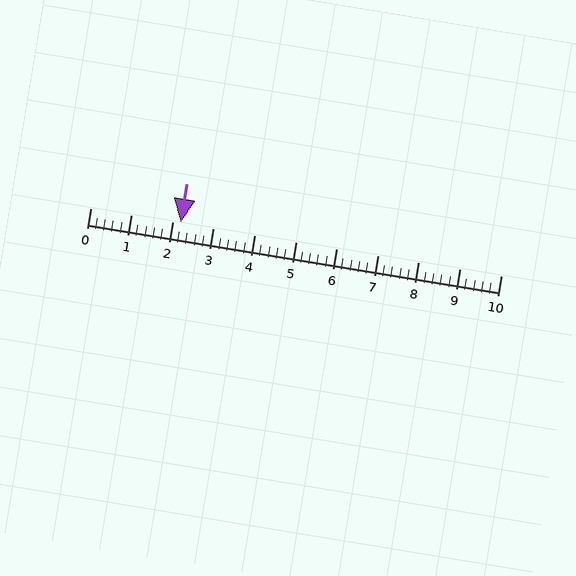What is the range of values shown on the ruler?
The ruler shows values from 0 to 10.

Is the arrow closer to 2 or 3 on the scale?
The arrow is closer to 2.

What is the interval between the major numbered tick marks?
The major tick marks are spaced 1 units apart.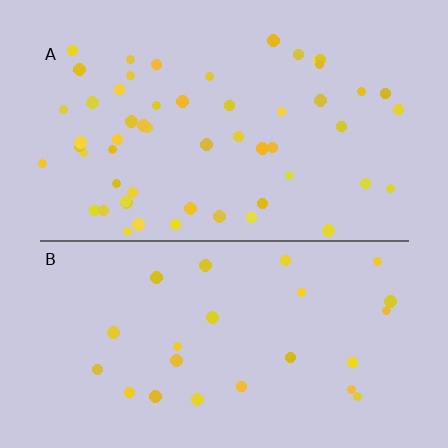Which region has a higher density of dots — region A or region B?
A (the top).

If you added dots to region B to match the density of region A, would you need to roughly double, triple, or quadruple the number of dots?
Approximately double.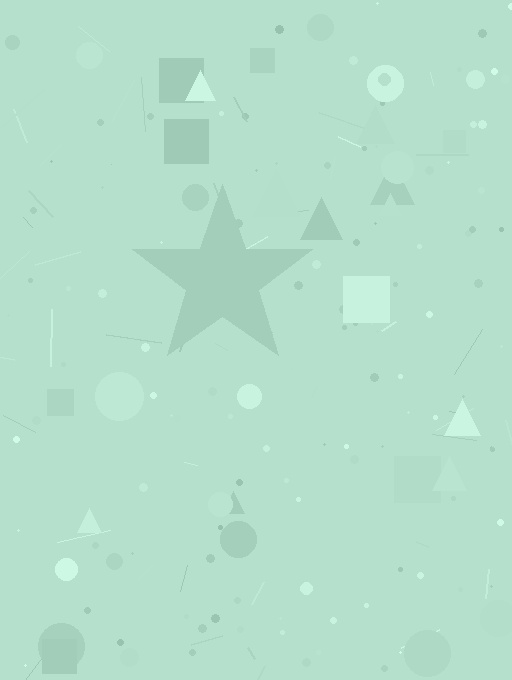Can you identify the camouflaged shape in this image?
The camouflaged shape is a star.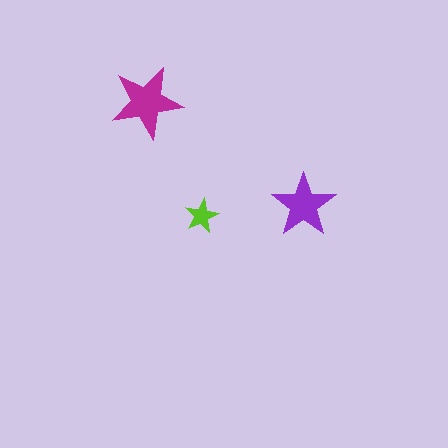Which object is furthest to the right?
The purple star is rightmost.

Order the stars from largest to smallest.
the magenta one, the purple one, the lime one.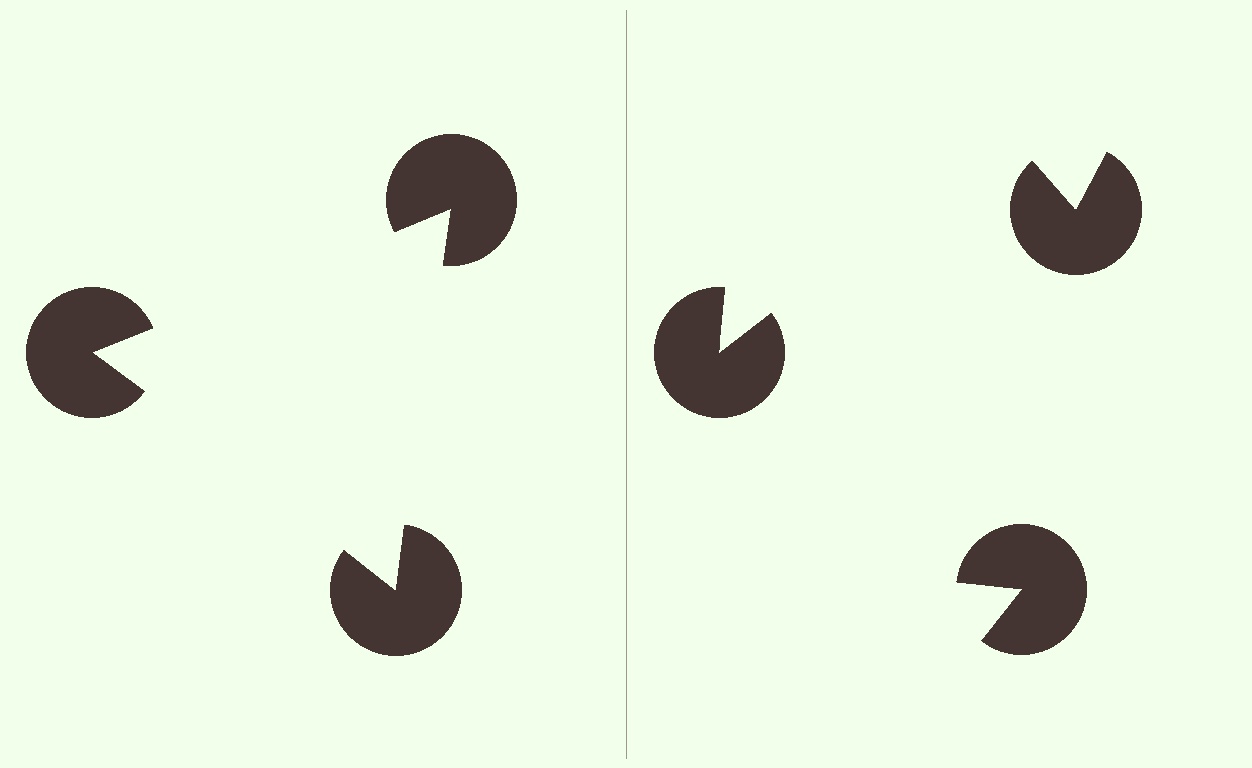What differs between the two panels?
The pac-man discs are positioned identically on both sides; only the wedge orientations differ. On the left they align to a triangle; on the right they are misaligned.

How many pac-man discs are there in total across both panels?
6 — 3 on each side.